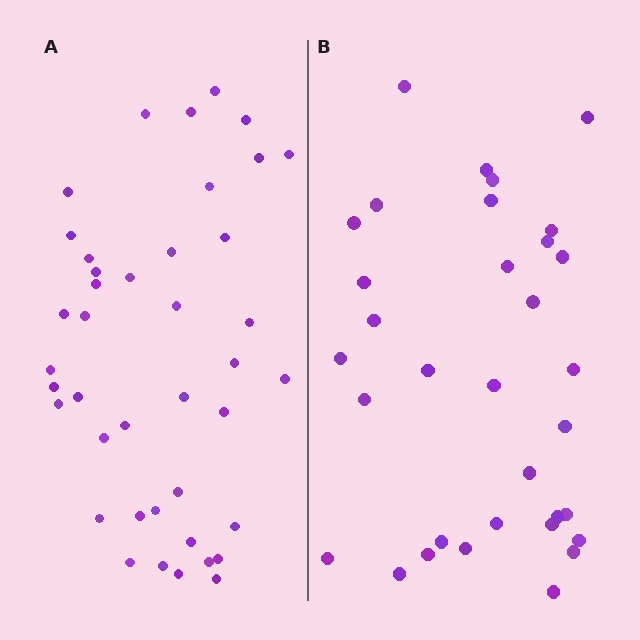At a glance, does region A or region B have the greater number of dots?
Region A (the left region) has more dots.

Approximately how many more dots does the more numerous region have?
Region A has roughly 8 or so more dots than region B.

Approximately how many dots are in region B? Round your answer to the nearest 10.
About 30 dots. (The exact count is 33, which rounds to 30.)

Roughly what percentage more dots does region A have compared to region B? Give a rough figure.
About 25% more.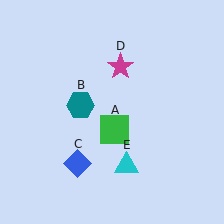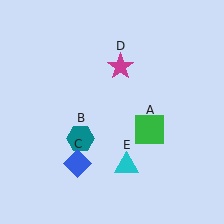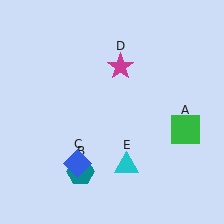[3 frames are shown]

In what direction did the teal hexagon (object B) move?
The teal hexagon (object B) moved down.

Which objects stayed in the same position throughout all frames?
Blue diamond (object C) and magenta star (object D) and cyan triangle (object E) remained stationary.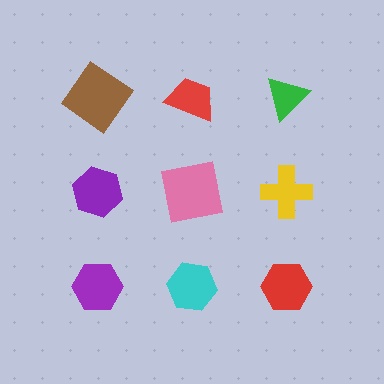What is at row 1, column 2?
A red trapezoid.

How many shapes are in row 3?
3 shapes.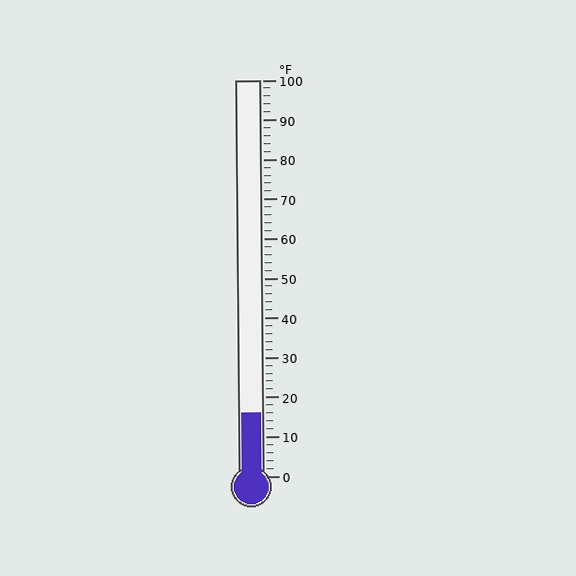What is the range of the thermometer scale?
The thermometer scale ranges from 0°F to 100°F.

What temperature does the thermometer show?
The thermometer shows approximately 16°F.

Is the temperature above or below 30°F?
The temperature is below 30°F.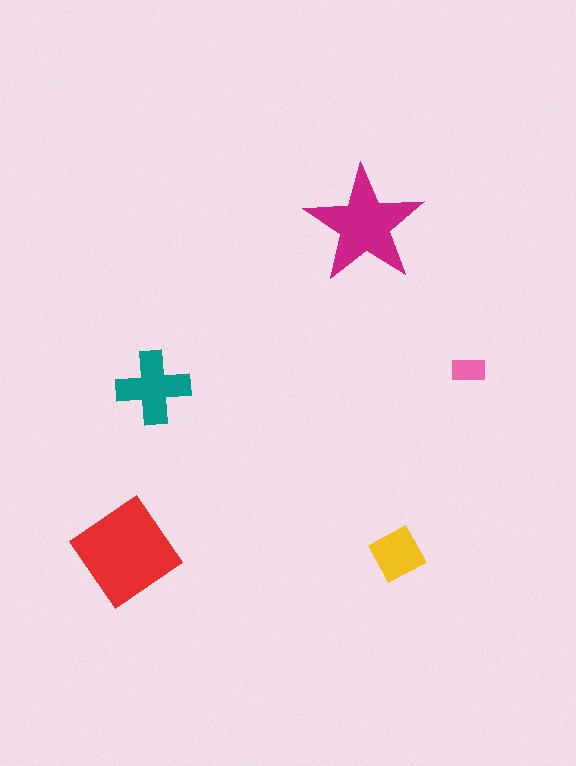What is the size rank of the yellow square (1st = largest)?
4th.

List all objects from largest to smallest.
The red diamond, the magenta star, the teal cross, the yellow square, the pink rectangle.